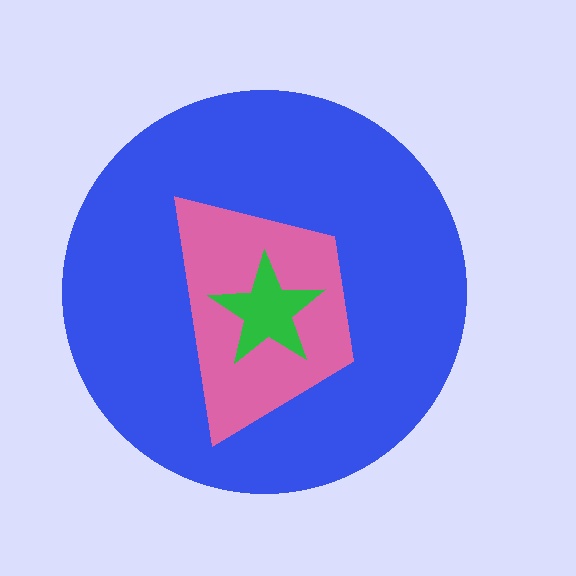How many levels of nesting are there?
3.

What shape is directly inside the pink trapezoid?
The green star.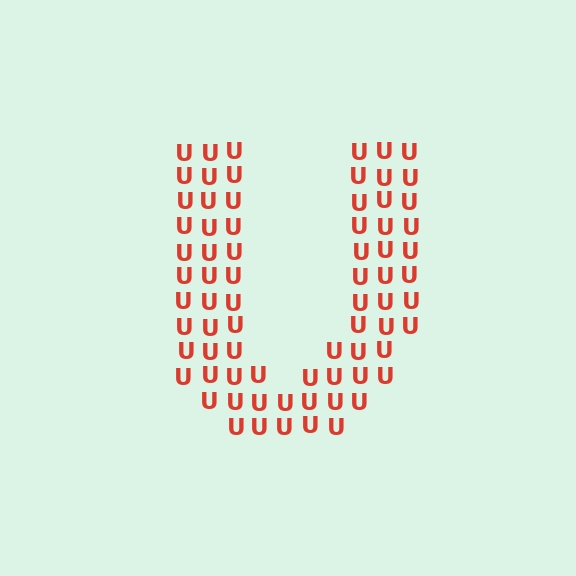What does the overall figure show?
The overall figure shows the letter U.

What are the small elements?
The small elements are letter U's.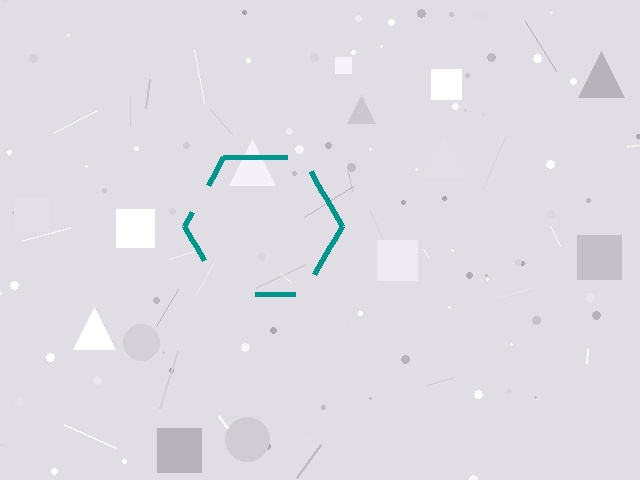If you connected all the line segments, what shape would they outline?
They would outline a hexagon.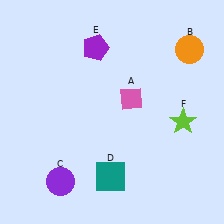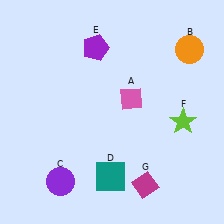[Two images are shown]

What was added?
A magenta diamond (G) was added in Image 2.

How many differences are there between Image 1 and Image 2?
There is 1 difference between the two images.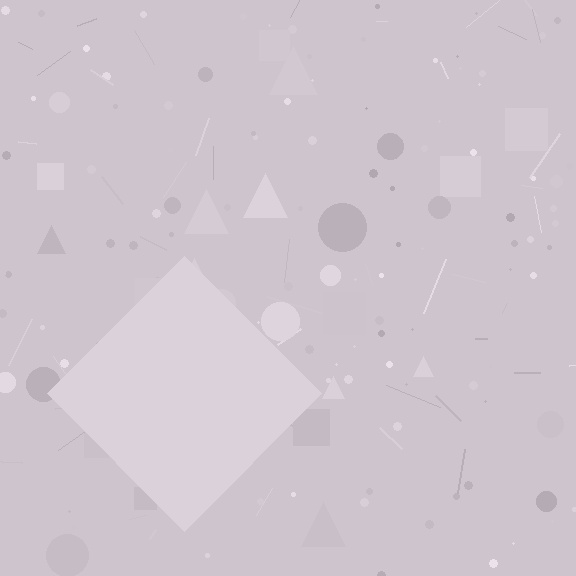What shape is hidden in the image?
A diamond is hidden in the image.